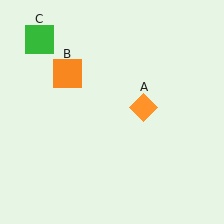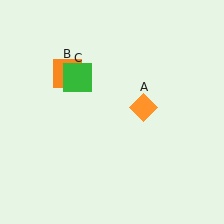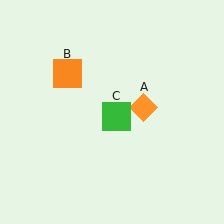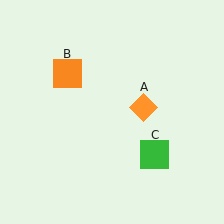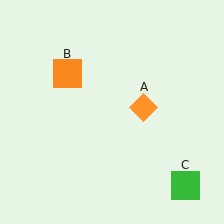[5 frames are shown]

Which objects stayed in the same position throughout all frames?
Orange diamond (object A) and orange square (object B) remained stationary.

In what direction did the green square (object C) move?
The green square (object C) moved down and to the right.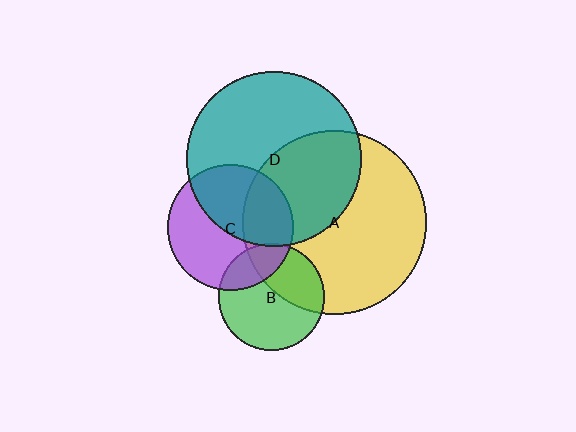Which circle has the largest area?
Circle A (yellow).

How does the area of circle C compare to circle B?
Approximately 1.4 times.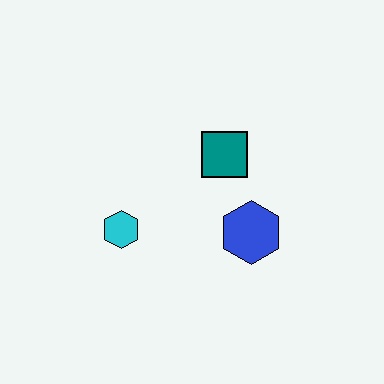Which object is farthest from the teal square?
The cyan hexagon is farthest from the teal square.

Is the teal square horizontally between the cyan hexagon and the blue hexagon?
Yes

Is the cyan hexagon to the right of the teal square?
No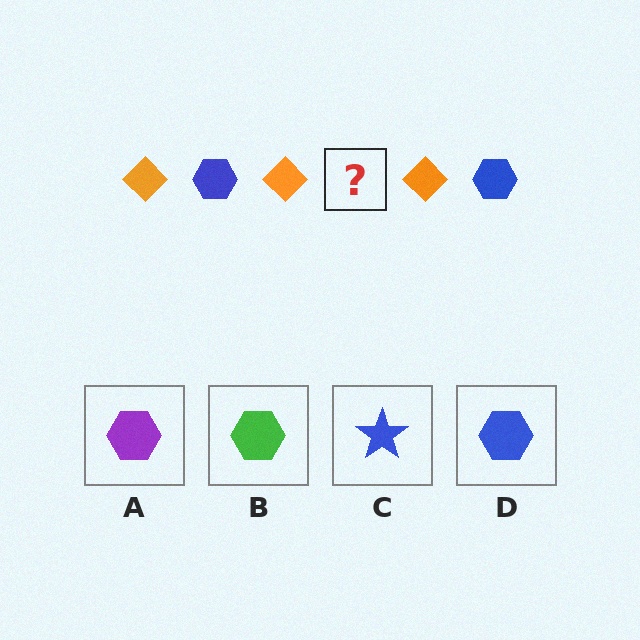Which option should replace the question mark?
Option D.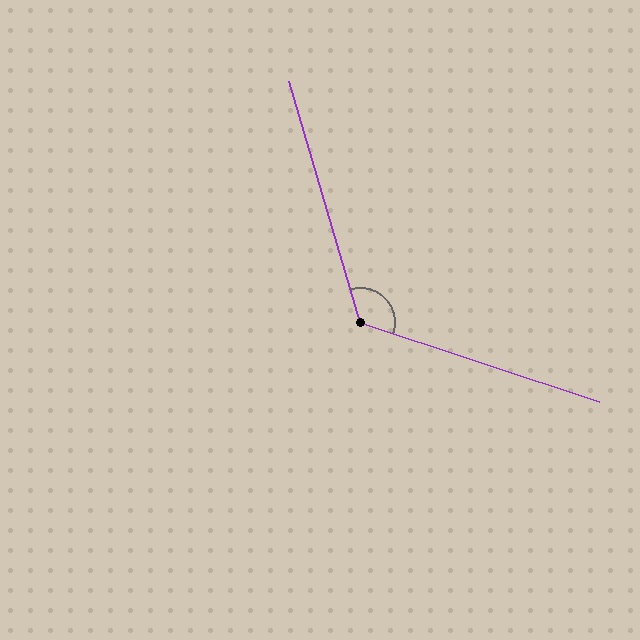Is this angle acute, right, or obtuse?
It is obtuse.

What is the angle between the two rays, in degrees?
Approximately 125 degrees.